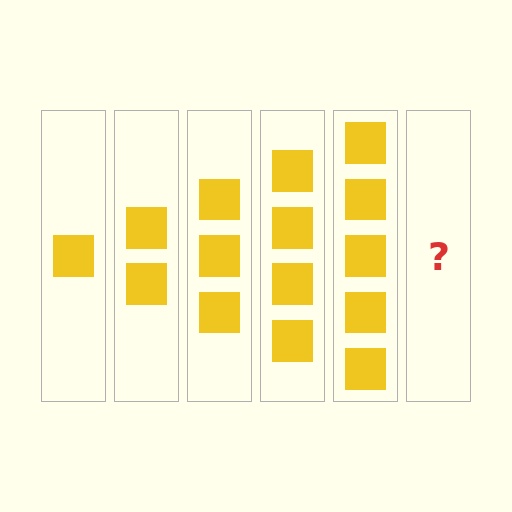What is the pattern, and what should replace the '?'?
The pattern is that each step adds one more square. The '?' should be 6 squares.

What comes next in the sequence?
The next element should be 6 squares.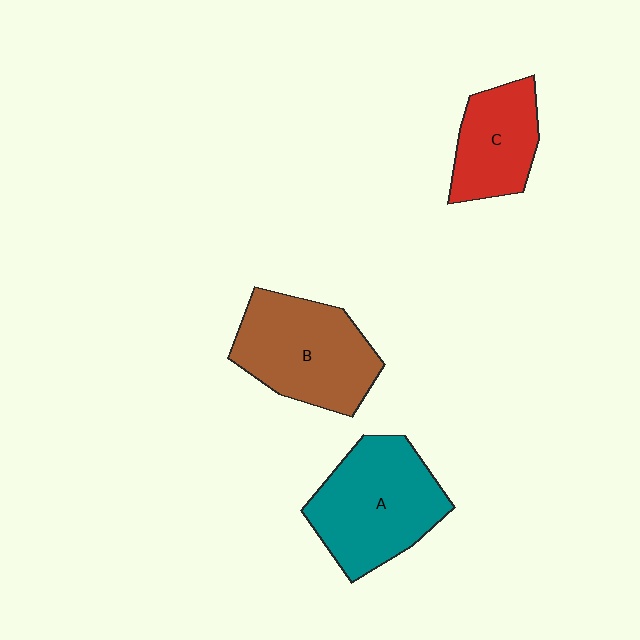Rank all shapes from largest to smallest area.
From largest to smallest: A (teal), B (brown), C (red).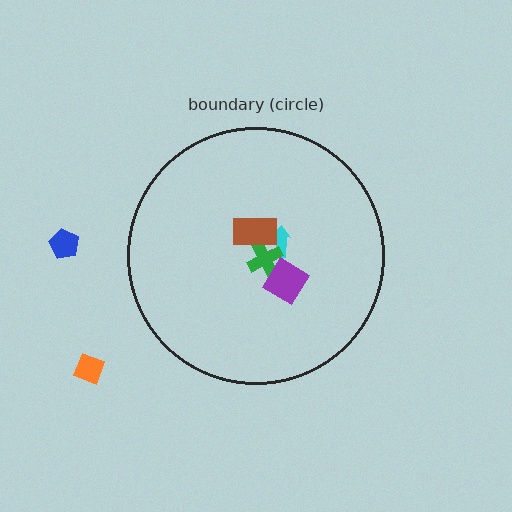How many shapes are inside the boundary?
4 inside, 2 outside.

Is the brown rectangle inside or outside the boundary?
Inside.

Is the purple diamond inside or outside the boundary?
Inside.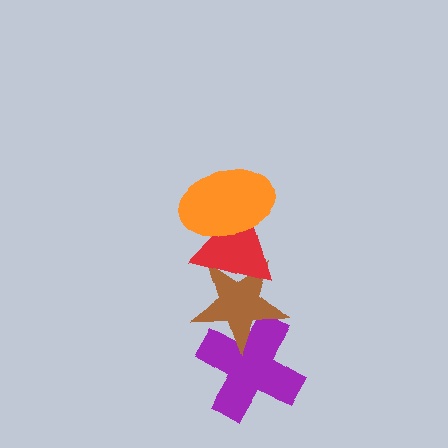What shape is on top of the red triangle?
The orange ellipse is on top of the red triangle.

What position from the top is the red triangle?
The red triangle is 2nd from the top.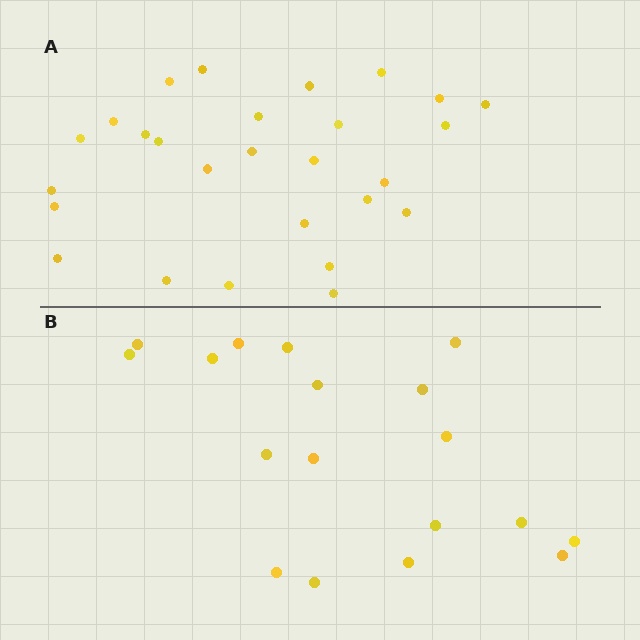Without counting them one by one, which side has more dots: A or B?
Region A (the top region) has more dots.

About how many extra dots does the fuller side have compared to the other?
Region A has roughly 8 or so more dots than region B.